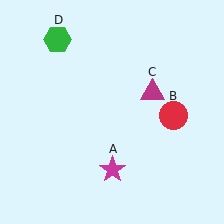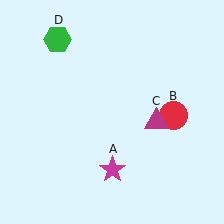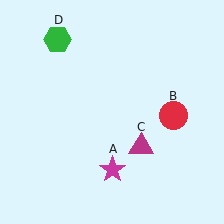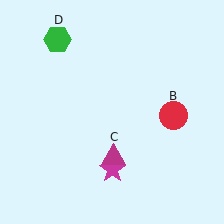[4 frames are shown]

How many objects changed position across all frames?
1 object changed position: magenta triangle (object C).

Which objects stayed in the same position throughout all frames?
Magenta star (object A) and red circle (object B) and green hexagon (object D) remained stationary.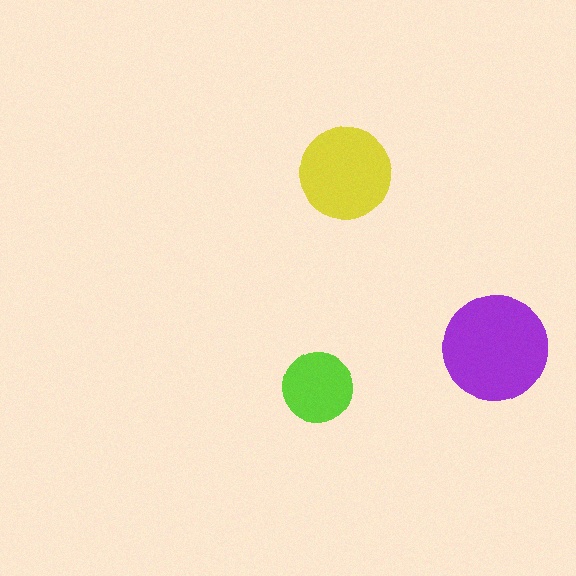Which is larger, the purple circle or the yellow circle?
The purple one.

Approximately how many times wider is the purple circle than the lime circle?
About 1.5 times wider.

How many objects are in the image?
There are 3 objects in the image.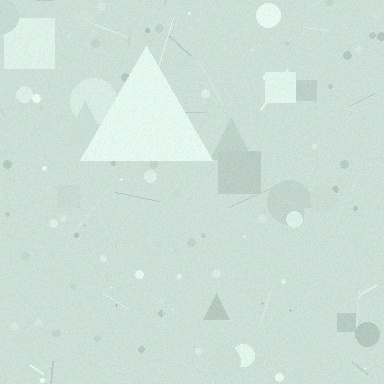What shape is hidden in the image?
A triangle is hidden in the image.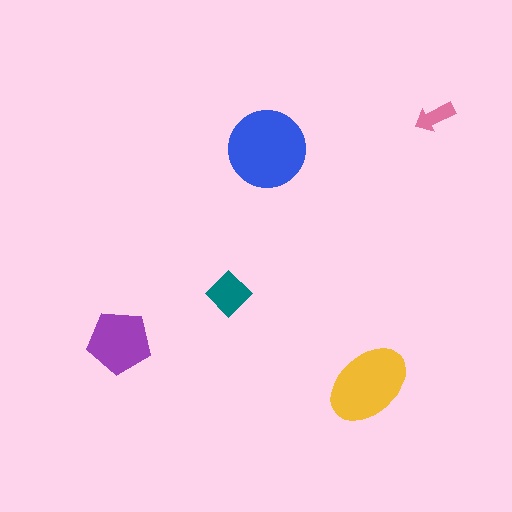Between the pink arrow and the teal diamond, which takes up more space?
The teal diamond.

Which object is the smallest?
The pink arrow.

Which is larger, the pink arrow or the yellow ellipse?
The yellow ellipse.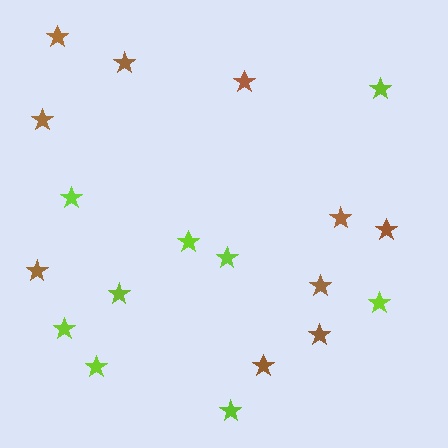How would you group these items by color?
There are 2 groups: one group of lime stars (9) and one group of brown stars (10).